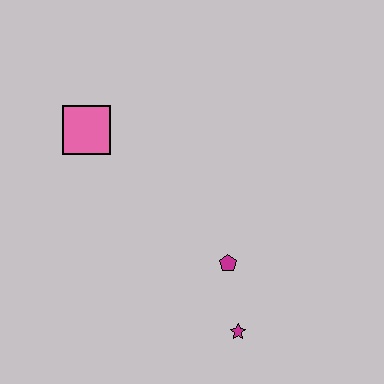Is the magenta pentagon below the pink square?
Yes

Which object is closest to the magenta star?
The magenta pentagon is closest to the magenta star.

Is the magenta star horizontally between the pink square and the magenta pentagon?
No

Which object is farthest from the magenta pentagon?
The pink square is farthest from the magenta pentagon.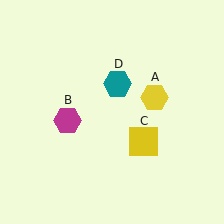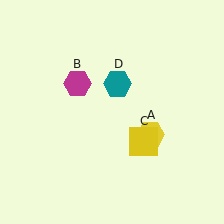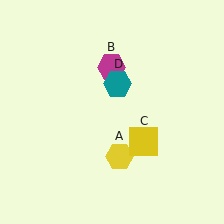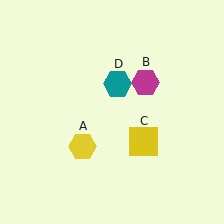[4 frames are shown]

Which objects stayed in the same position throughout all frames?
Yellow square (object C) and teal hexagon (object D) remained stationary.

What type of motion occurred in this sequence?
The yellow hexagon (object A), magenta hexagon (object B) rotated clockwise around the center of the scene.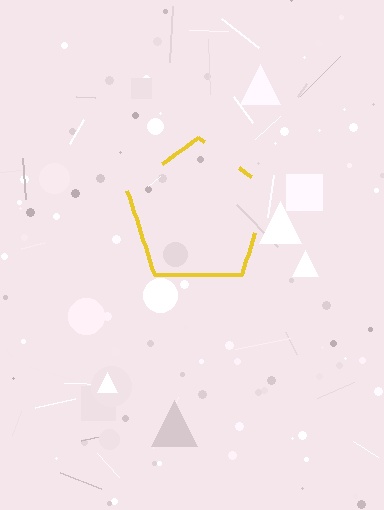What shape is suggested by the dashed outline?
The dashed outline suggests a pentagon.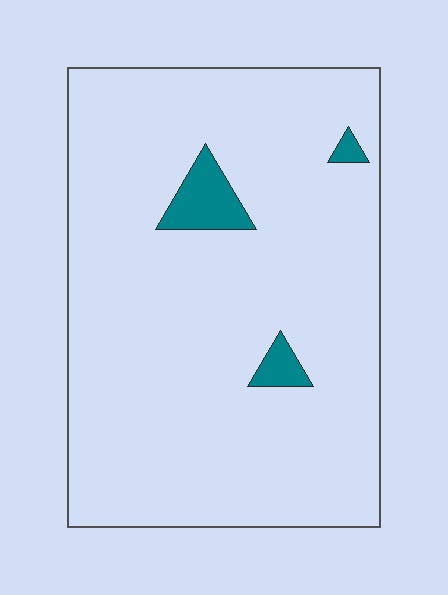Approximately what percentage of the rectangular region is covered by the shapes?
Approximately 5%.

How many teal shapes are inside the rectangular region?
3.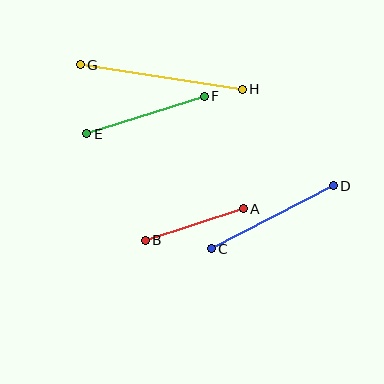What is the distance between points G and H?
The distance is approximately 164 pixels.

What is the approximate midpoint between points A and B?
The midpoint is at approximately (194, 225) pixels.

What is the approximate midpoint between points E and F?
The midpoint is at approximately (145, 115) pixels.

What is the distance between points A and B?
The distance is approximately 103 pixels.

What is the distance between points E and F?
The distance is approximately 124 pixels.